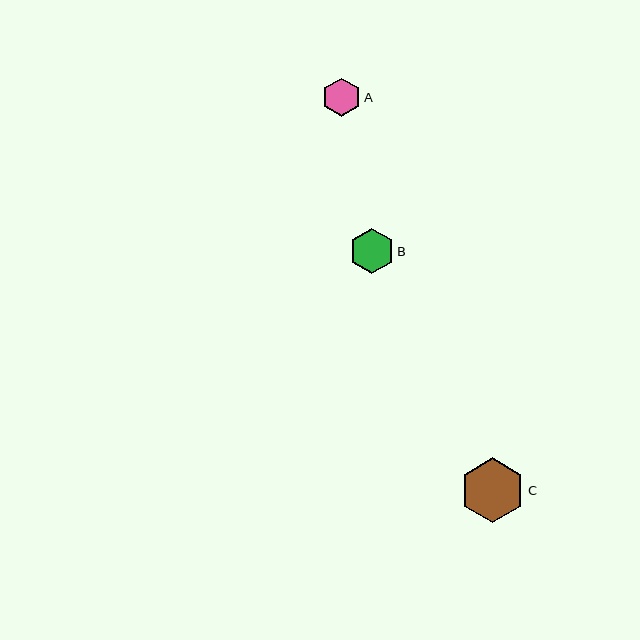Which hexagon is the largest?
Hexagon C is the largest with a size of approximately 65 pixels.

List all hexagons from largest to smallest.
From largest to smallest: C, B, A.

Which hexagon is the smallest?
Hexagon A is the smallest with a size of approximately 38 pixels.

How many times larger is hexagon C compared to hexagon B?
Hexagon C is approximately 1.4 times the size of hexagon B.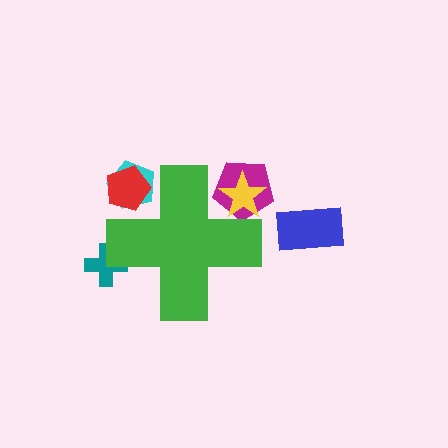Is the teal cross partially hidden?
Yes, the teal cross is partially hidden behind the green cross.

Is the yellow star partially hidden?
Yes, the yellow star is partially hidden behind the green cross.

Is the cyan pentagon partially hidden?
Yes, the cyan pentagon is partially hidden behind the green cross.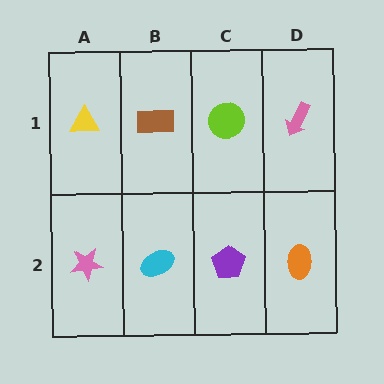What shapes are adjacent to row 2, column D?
A pink arrow (row 1, column D), a purple pentagon (row 2, column C).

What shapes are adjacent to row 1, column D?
An orange ellipse (row 2, column D), a lime circle (row 1, column C).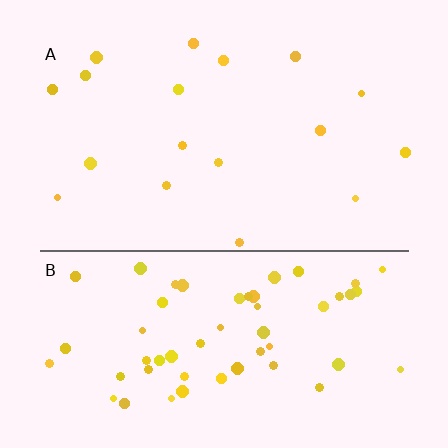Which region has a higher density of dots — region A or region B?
B (the bottom).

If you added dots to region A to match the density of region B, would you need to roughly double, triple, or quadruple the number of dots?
Approximately triple.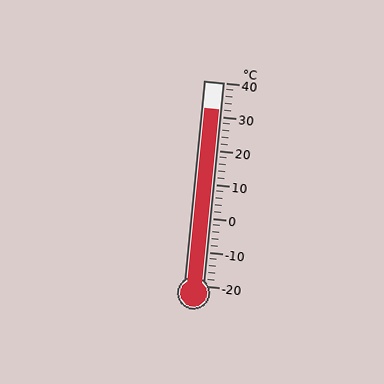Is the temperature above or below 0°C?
The temperature is above 0°C.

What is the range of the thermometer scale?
The thermometer scale ranges from -20°C to 40°C.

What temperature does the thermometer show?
The thermometer shows approximately 32°C.